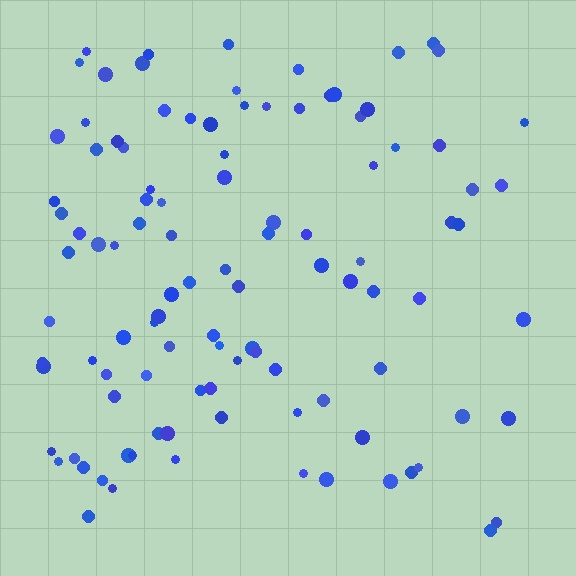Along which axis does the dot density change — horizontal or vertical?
Horizontal.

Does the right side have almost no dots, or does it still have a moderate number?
Still a moderate number, just noticeably fewer than the left.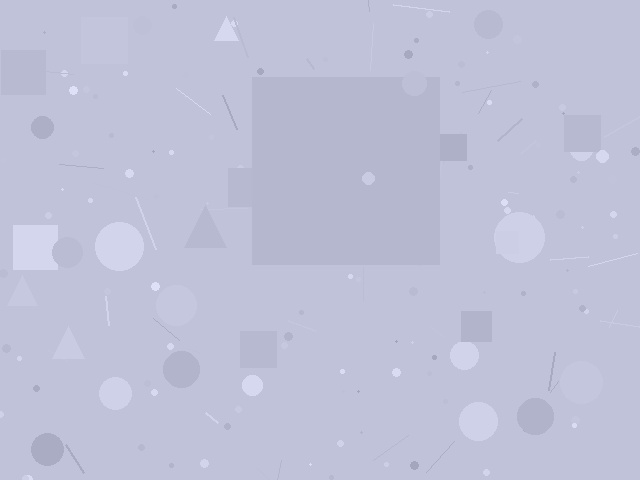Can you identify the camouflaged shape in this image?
The camouflaged shape is a square.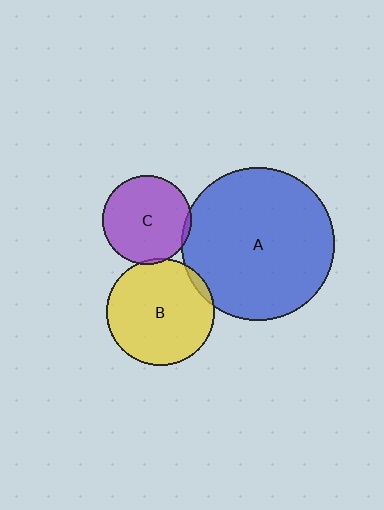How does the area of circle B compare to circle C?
Approximately 1.5 times.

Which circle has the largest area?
Circle A (blue).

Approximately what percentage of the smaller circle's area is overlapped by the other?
Approximately 5%.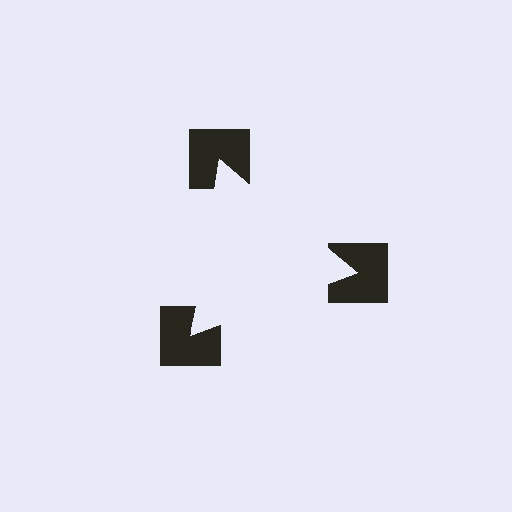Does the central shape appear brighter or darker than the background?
It typically appears slightly brighter than the background, even though no actual brightness change is drawn.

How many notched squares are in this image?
There are 3 — one at each vertex of the illusory triangle.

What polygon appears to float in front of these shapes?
An illusory triangle — its edges are inferred from the aligned wedge cuts in the notched squares, not physically drawn.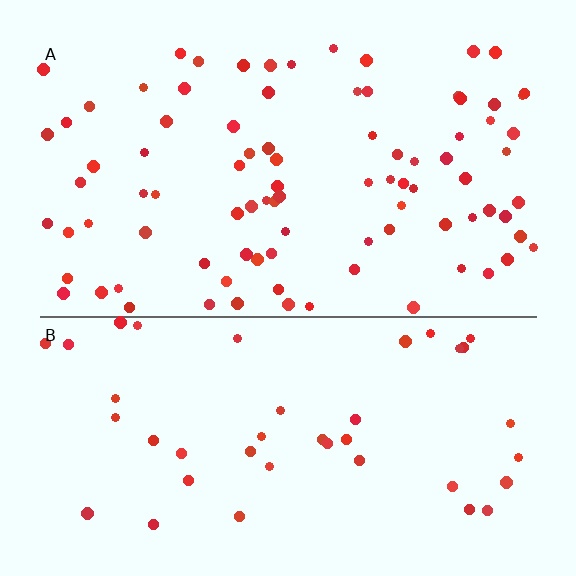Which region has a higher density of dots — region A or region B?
A (the top).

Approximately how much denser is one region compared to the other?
Approximately 2.1× — region A over region B.